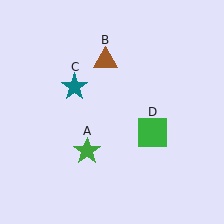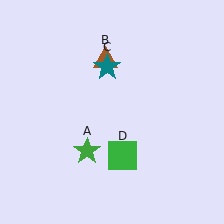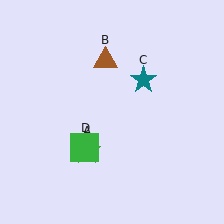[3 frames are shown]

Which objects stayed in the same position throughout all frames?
Green star (object A) and brown triangle (object B) remained stationary.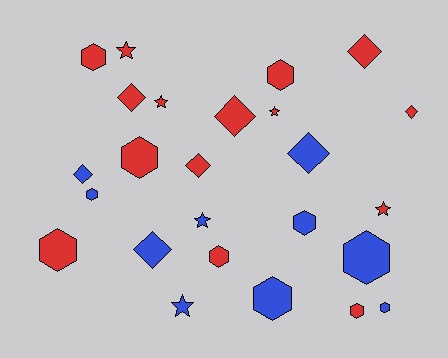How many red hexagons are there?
There are 6 red hexagons.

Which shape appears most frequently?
Hexagon, with 11 objects.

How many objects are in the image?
There are 25 objects.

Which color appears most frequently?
Red, with 15 objects.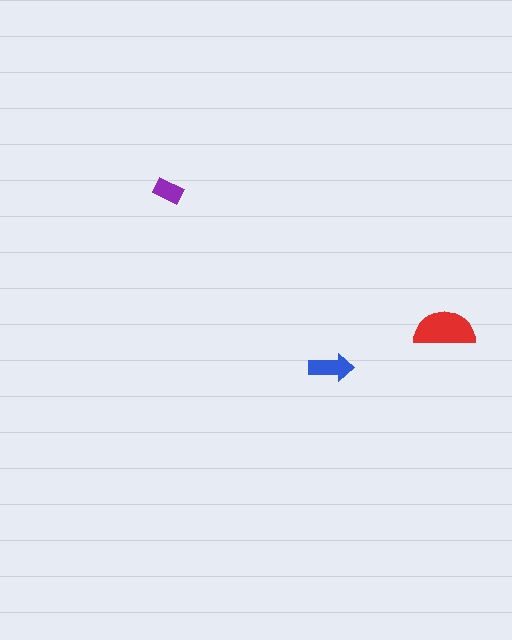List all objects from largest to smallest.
The red semicircle, the blue arrow, the purple rectangle.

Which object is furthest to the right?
The red semicircle is rightmost.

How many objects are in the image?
There are 3 objects in the image.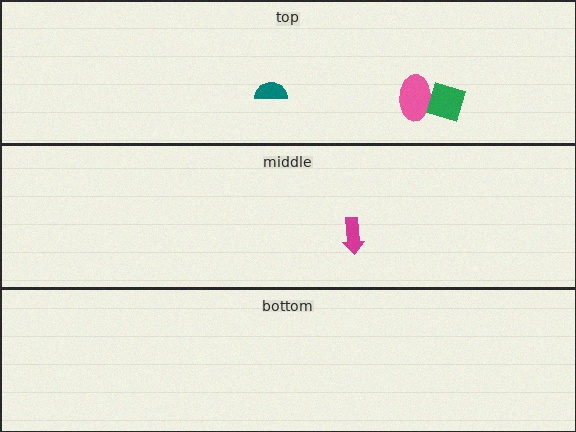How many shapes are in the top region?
3.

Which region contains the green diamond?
The top region.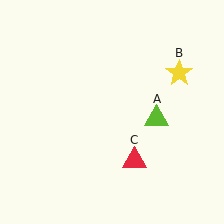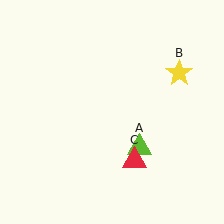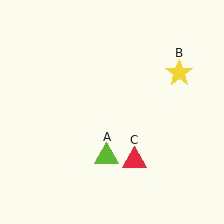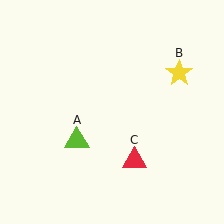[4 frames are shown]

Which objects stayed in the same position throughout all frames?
Yellow star (object B) and red triangle (object C) remained stationary.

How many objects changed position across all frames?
1 object changed position: lime triangle (object A).